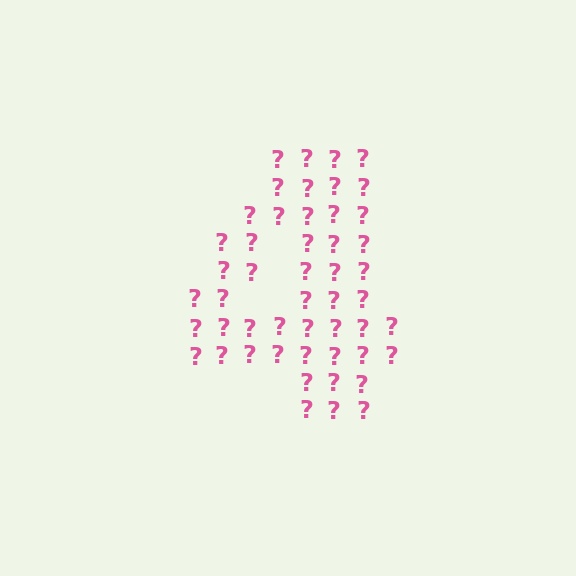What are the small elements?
The small elements are question marks.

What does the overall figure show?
The overall figure shows the digit 4.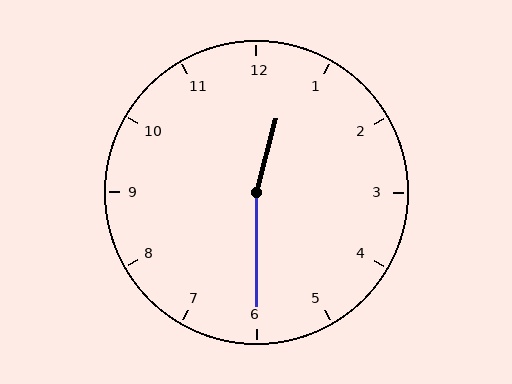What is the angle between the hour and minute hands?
Approximately 165 degrees.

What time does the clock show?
12:30.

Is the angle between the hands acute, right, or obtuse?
It is obtuse.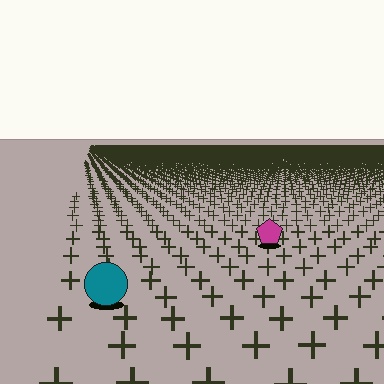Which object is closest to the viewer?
The teal circle is closest. The texture marks near it are larger and more spread out.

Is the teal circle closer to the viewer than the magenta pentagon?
Yes. The teal circle is closer — you can tell from the texture gradient: the ground texture is coarser near it.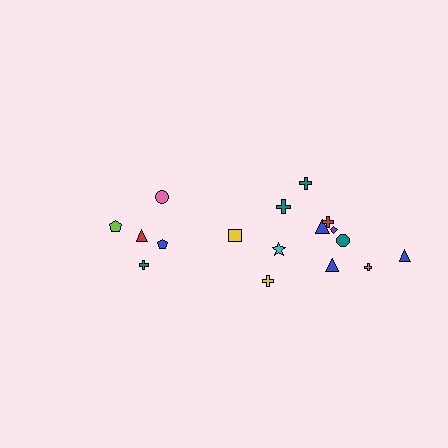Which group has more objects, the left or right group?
The right group.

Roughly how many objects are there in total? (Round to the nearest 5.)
Roughly 15 objects in total.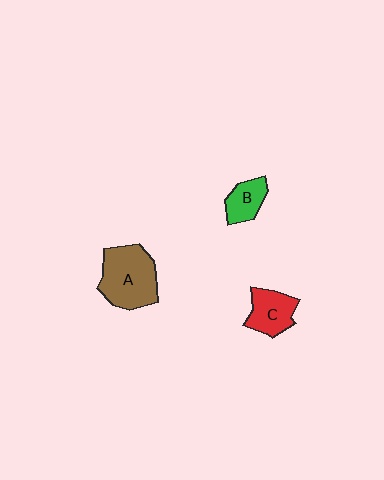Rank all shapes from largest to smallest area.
From largest to smallest: A (brown), C (red), B (green).